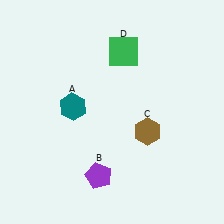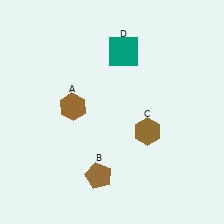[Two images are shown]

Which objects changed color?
A changed from teal to brown. B changed from purple to brown. D changed from green to teal.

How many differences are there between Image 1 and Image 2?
There are 3 differences between the two images.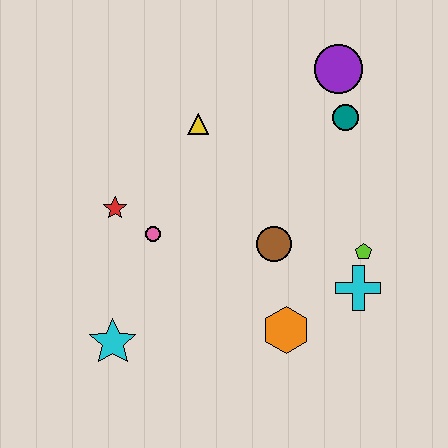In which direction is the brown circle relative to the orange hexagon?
The brown circle is above the orange hexagon.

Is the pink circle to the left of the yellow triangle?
Yes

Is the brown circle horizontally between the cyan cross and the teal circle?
No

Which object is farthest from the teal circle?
The cyan star is farthest from the teal circle.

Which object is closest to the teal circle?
The purple circle is closest to the teal circle.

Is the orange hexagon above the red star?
No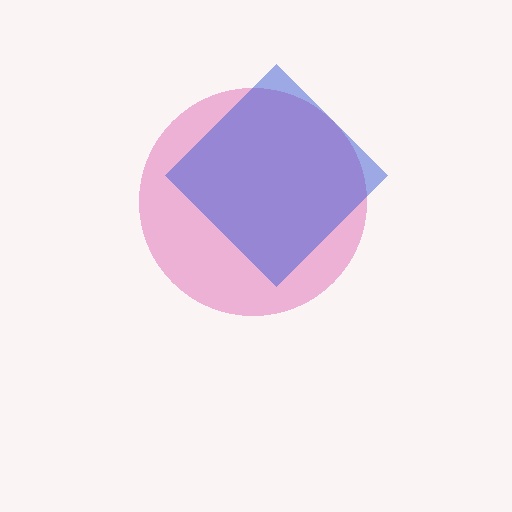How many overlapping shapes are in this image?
There are 2 overlapping shapes in the image.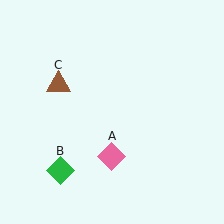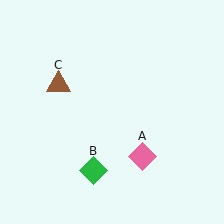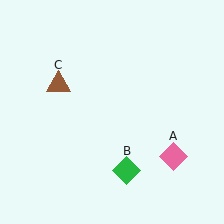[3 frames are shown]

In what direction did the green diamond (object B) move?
The green diamond (object B) moved right.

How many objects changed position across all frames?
2 objects changed position: pink diamond (object A), green diamond (object B).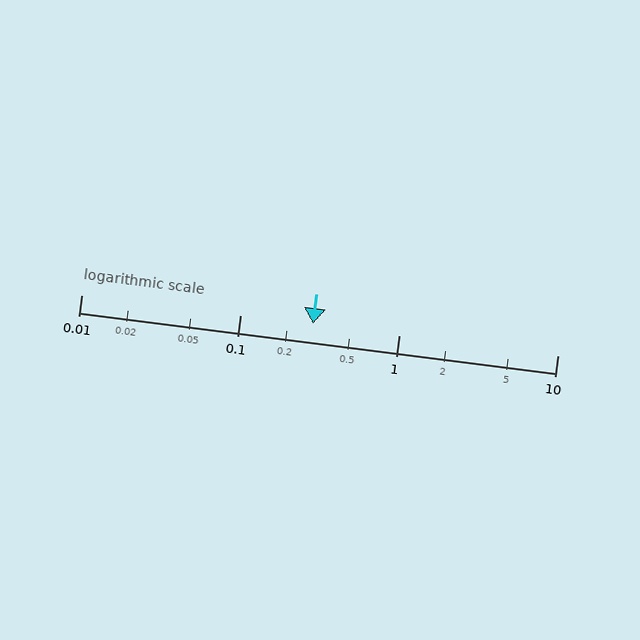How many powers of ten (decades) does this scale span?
The scale spans 3 decades, from 0.01 to 10.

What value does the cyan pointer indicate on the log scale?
The pointer indicates approximately 0.29.